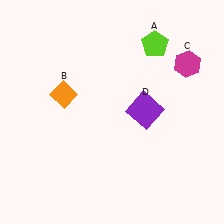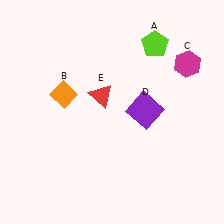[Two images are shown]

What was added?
A red triangle (E) was added in Image 2.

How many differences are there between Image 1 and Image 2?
There is 1 difference between the two images.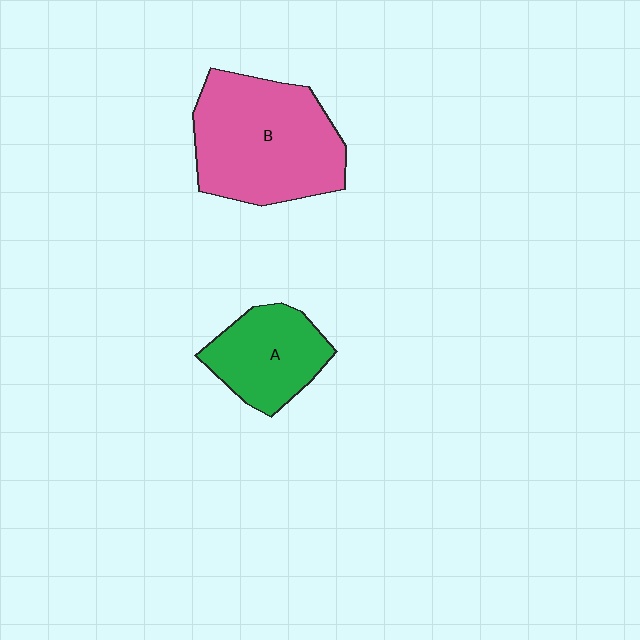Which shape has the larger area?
Shape B (pink).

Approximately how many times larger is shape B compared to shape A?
Approximately 1.8 times.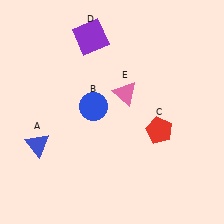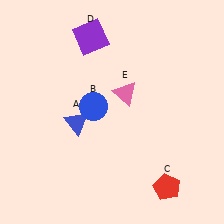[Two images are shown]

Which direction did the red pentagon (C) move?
The red pentagon (C) moved down.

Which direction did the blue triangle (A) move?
The blue triangle (A) moved right.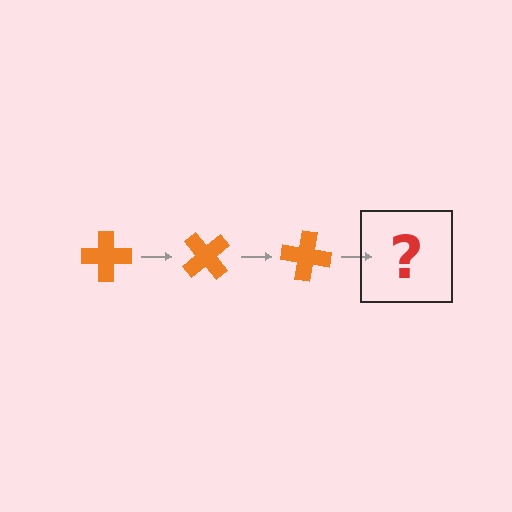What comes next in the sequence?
The next element should be an orange cross rotated 150 degrees.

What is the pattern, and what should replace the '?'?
The pattern is that the cross rotates 50 degrees each step. The '?' should be an orange cross rotated 150 degrees.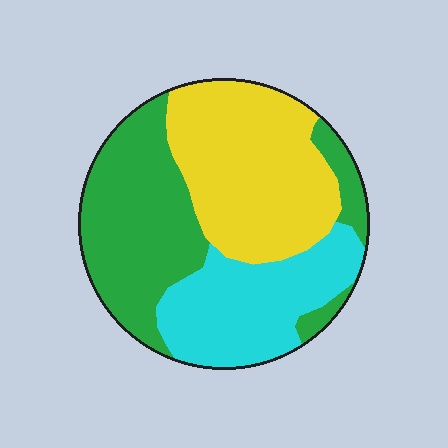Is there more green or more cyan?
Green.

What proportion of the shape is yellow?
Yellow takes up between a third and a half of the shape.